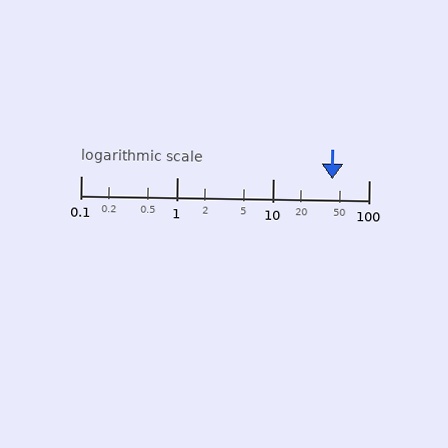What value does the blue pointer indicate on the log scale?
The pointer indicates approximately 42.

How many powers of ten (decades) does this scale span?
The scale spans 3 decades, from 0.1 to 100.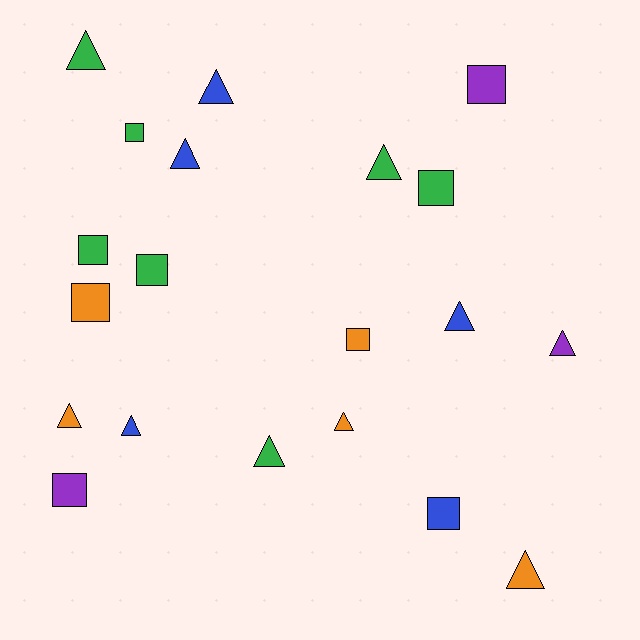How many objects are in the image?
There are 20 objects.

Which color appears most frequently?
Green, with 7 objects.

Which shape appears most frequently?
Triangle, with 11 objects.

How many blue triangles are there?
There are 4 blue triangles.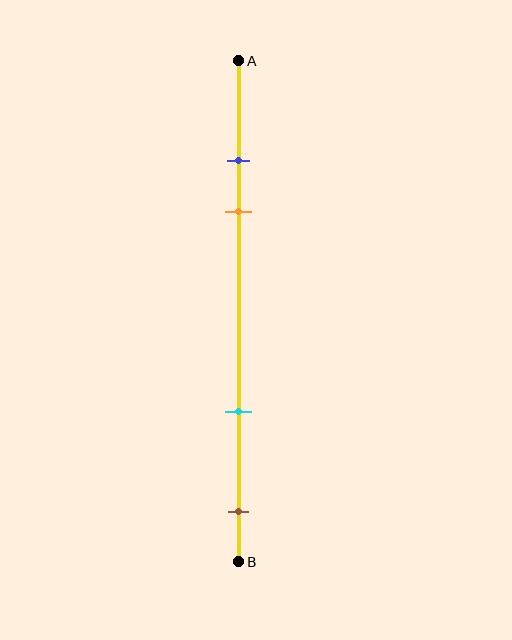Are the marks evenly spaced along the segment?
No, the marks are not evenly spaced.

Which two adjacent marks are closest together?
The blue and orange marks are the closest adjacent pair.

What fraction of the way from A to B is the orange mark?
The orange mark is approximately 30% (0.3) of the way from A to B.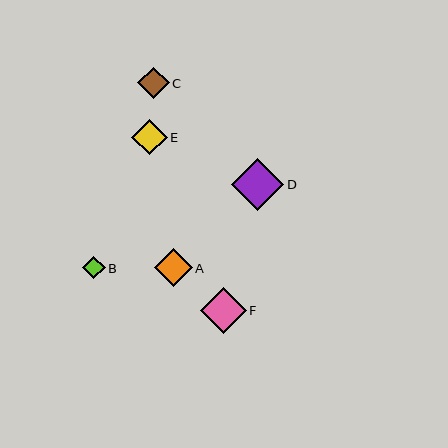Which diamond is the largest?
Diamond D is the largest with a size of approximately 53 pixels.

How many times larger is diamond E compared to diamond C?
Diamond E is approximately 1.1 times the size of diamond C.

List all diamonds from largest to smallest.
From largest to smallest: D, F, A, E, C, B.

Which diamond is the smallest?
Diamond B is the smallest with a size of approximately 23 pixels.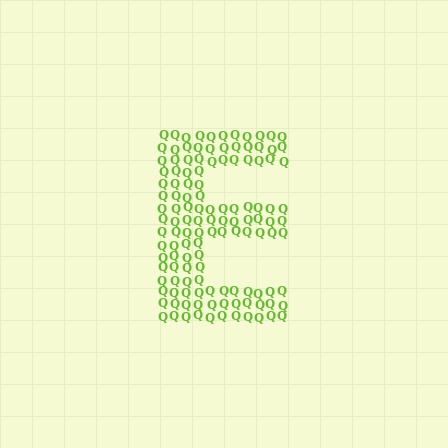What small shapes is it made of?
It is made of small letter Q's.